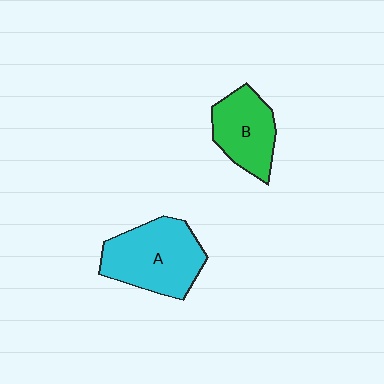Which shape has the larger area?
Shape A (cyan).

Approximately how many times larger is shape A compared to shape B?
Approximately 1.4 times.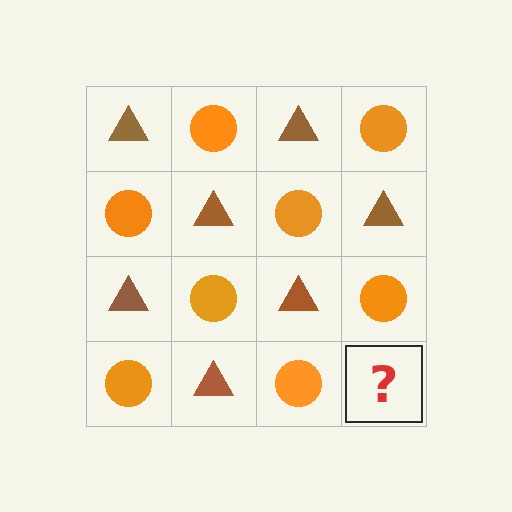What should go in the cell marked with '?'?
The missing cell should contain a brown triangle.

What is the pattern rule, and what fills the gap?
The rule is that it alternates brown triangle and orange circle in a checkerboard pattern. The gap should be filled with a brown triangle.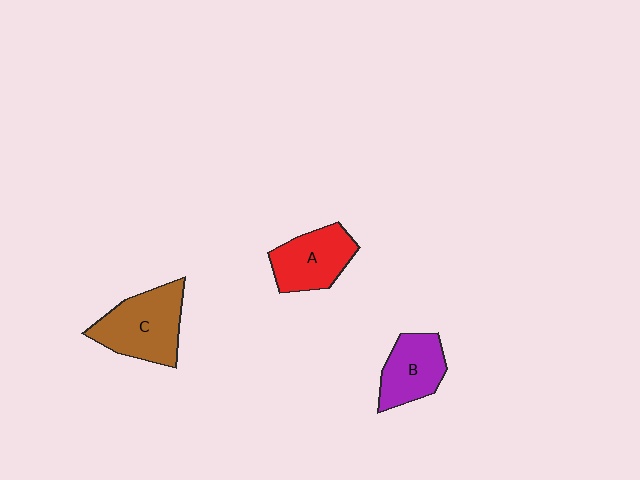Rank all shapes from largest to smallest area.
From largest to smallest: C (brown), A (red), B (purple).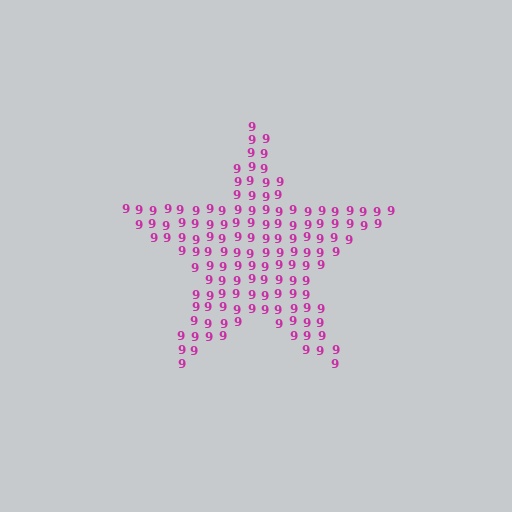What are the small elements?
The small elements are digit 9's.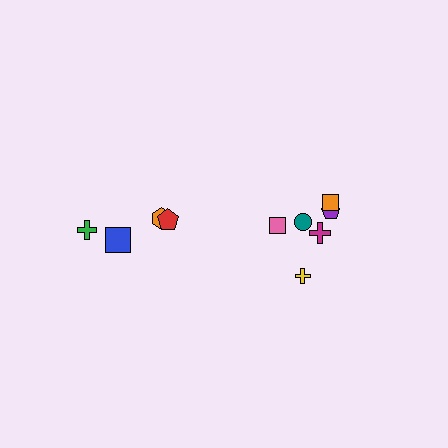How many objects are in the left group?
There are 4 objects.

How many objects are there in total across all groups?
There are 10 objects.